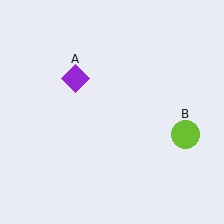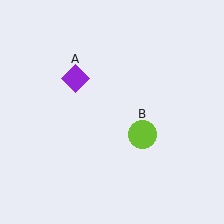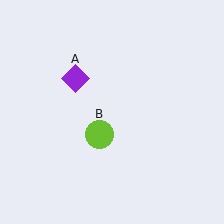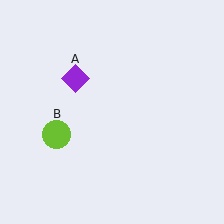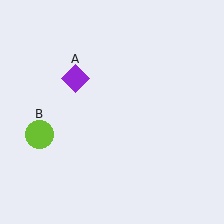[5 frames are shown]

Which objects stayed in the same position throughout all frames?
Purple diamond (object A) remained stationary.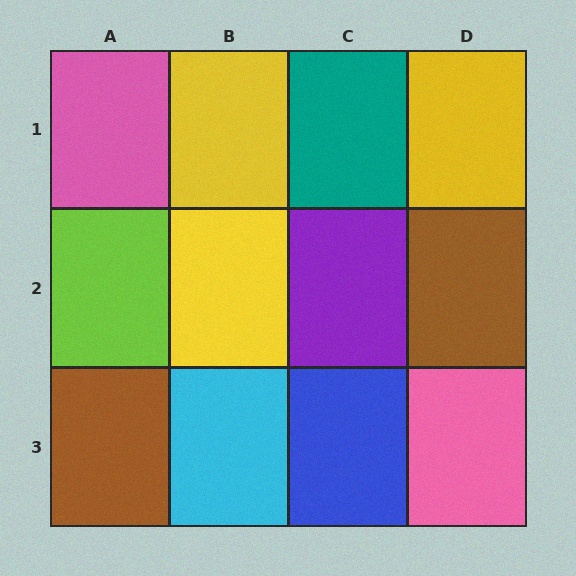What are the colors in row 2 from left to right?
Lime, yellow, purple, brown.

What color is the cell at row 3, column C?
Blue.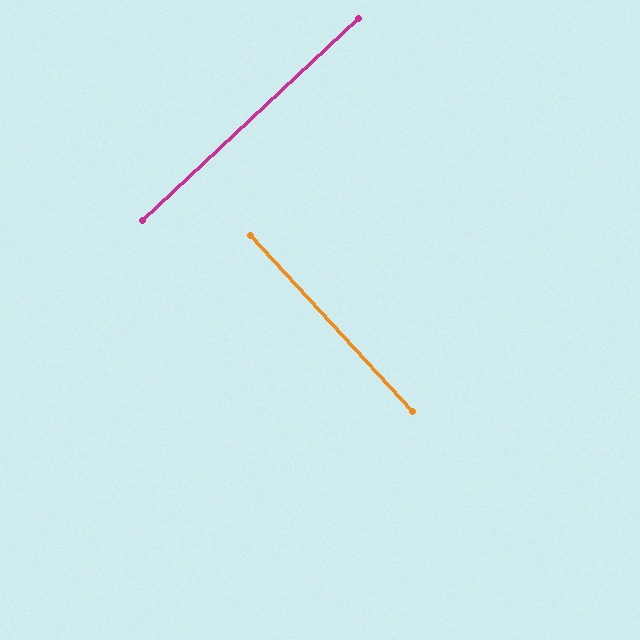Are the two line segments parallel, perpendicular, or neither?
Perpendicular — they meet at approximately 90°.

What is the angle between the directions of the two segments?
Approximately 90 degrees.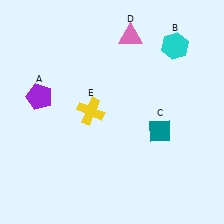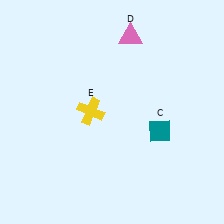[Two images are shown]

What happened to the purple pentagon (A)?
The purple pentagon (A) was removed in Image 2. It was in the top-left area of Image 1.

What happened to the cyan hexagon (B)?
The cyan hexagon (B) was removed in Image 2. It was in the top-right area of Image 1.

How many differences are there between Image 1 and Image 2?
There are 2 differences between the two images.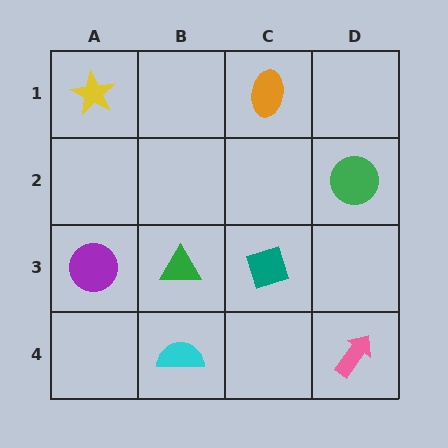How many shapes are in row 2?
1 shape.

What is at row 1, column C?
An orange ellipse.